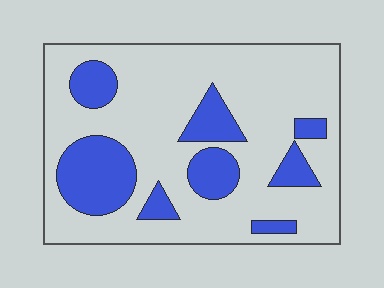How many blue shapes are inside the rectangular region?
8.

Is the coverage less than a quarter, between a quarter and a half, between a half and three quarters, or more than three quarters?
Less than a quarter.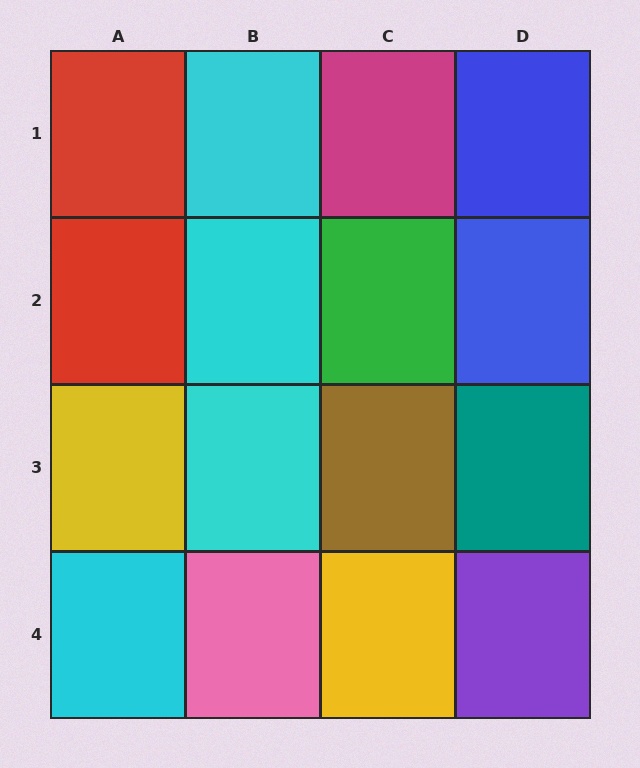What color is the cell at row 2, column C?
Green.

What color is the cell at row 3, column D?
Teal.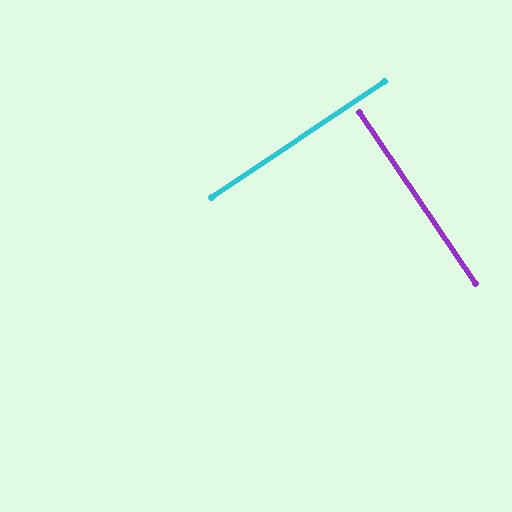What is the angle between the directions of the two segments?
Approximately 90 degrees.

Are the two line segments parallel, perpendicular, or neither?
Perpendicular — they meet at approximately 90°.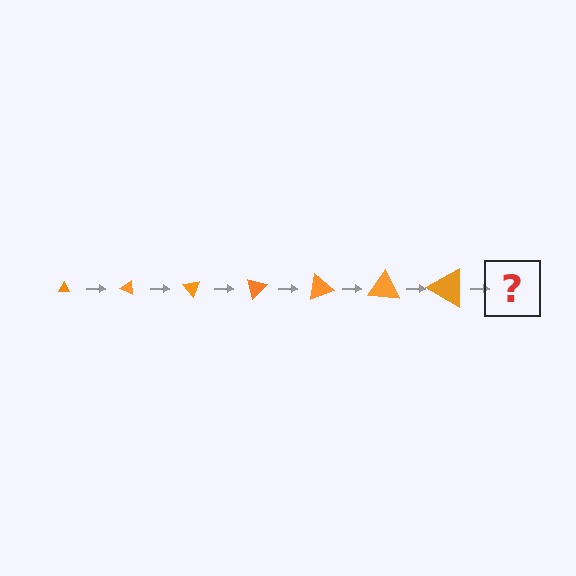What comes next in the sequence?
The next element should be a triangle, larger than the previous one and rotated 175 degrees from the start.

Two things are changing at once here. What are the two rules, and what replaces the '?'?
The two rules are that the triangle grows larger each step and it rotates 25 degrees each step. The '?' should be a triangle, larger than the previous one and rotated 175 degrees from the start.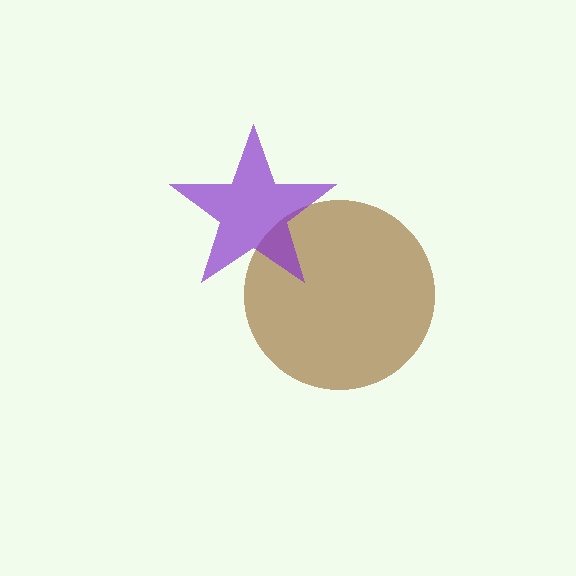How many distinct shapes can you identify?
There are 2 distinct shapes: a brown circle, a purple star.